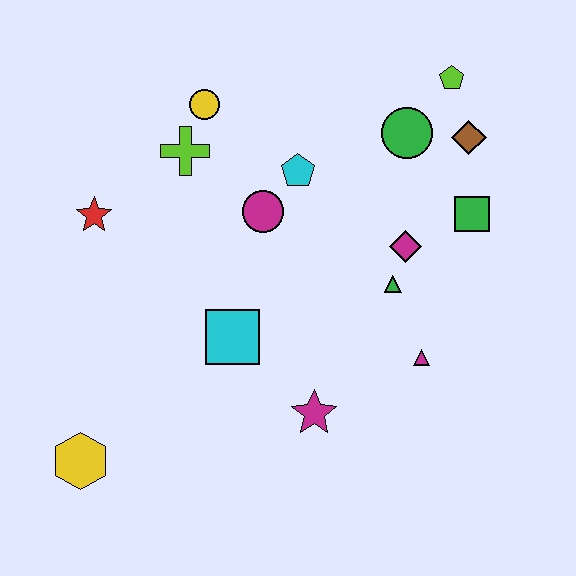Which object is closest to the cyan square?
The magenta star is closest to the cyan square.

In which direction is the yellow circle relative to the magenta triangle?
The yellow circle is above the magenta triangle.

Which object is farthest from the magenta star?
The lime pentagon is farthest from the magenta star.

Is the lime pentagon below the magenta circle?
No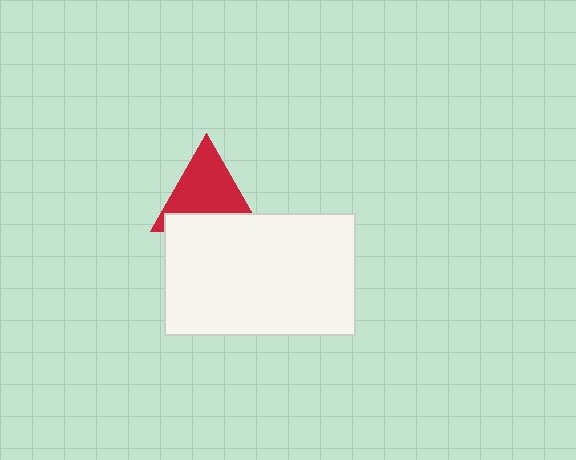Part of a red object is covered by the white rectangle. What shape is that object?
It is a triangle.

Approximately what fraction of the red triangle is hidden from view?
Roughly 30% of the red triangle is hidden behind the white rectangle.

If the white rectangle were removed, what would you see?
You would see the complete red triangle.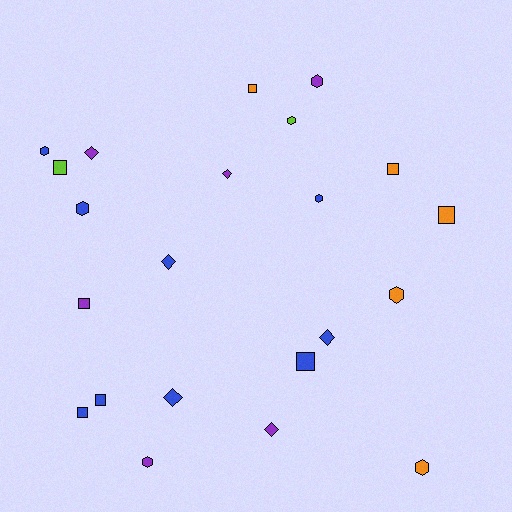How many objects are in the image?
There are 22 objects.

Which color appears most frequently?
Blue, with 9 objects.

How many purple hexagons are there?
There are 2 purple hexagons.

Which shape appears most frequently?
Hexagon, with 8 objects.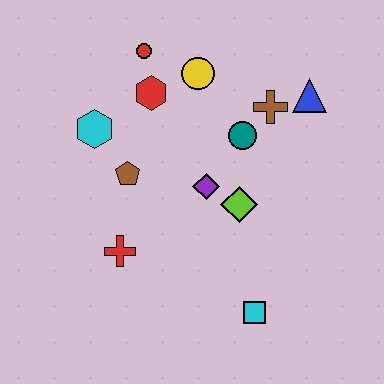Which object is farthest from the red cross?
The blue triangle is farthest from the red cross.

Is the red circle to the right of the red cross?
Yes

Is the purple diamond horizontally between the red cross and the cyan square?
Yes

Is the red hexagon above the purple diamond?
Yes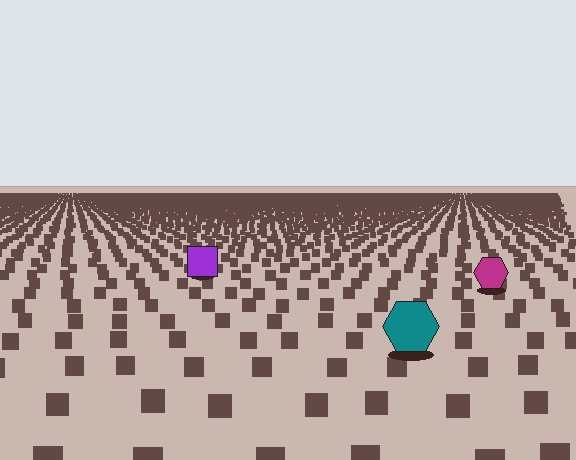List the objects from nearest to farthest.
From nearest to farthest: the teal hexagon, the magenta hexagon, the purple square.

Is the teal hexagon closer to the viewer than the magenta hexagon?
Yes. The teal hexagon is closer — you can tell from the texture gradient: the ground texture is coarser near it.